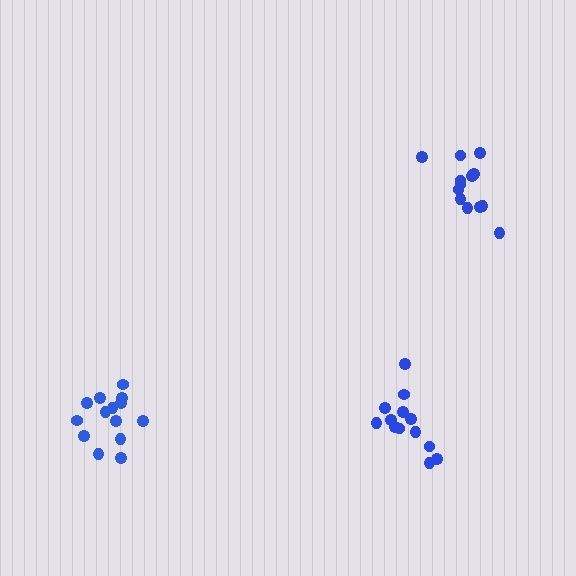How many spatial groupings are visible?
There are 3 spatial groupings.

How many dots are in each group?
Group 1: 13 dots, Group 2: 13 dots, Group 3: 14 dots (40 total).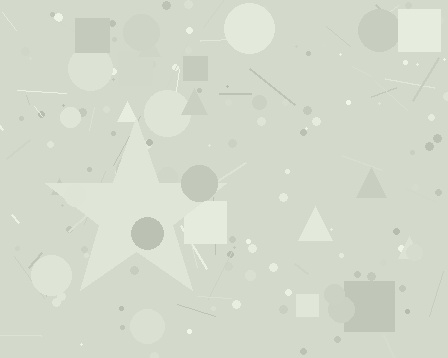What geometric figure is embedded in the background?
A star is embedded in the background.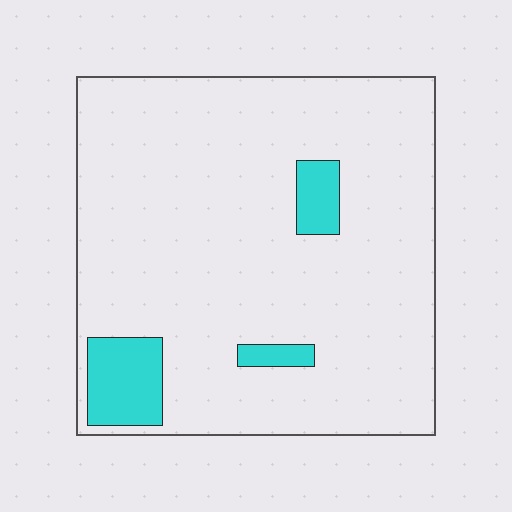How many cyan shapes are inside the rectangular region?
3.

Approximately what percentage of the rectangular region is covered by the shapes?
Approximately 10%.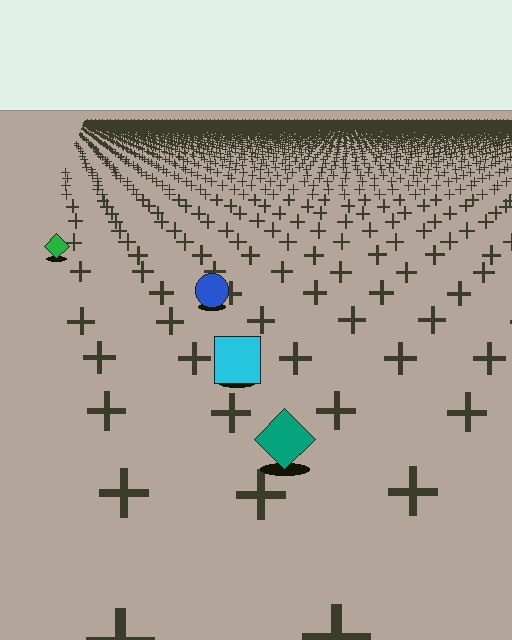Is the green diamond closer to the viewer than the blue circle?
No. The blue circle is closer — you can tell from the texture gradient: the ground texture is coarser near it.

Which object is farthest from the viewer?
The green diamond is farthest from the viewer. It appears smaller and the ground texture around it is denser.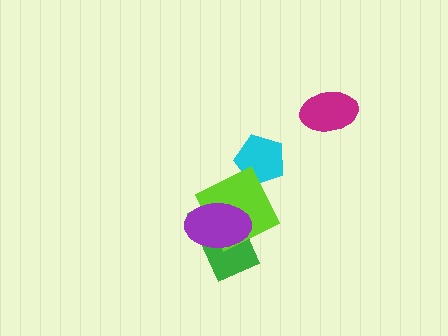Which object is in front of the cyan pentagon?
The lime diamond is in front of the cyan pentagon.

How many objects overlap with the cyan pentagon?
1 object overlaps with the cyan pentagon.